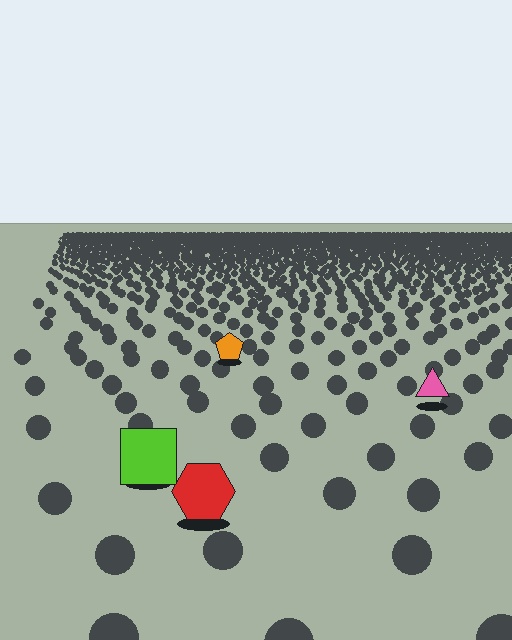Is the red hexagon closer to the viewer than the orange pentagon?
Yes. The red hexagon is closer — you can tell from the texture gradient: the ground texture is coarser near it.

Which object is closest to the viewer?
The red hexagon is closest. The texture marks near it are larger and more spread out.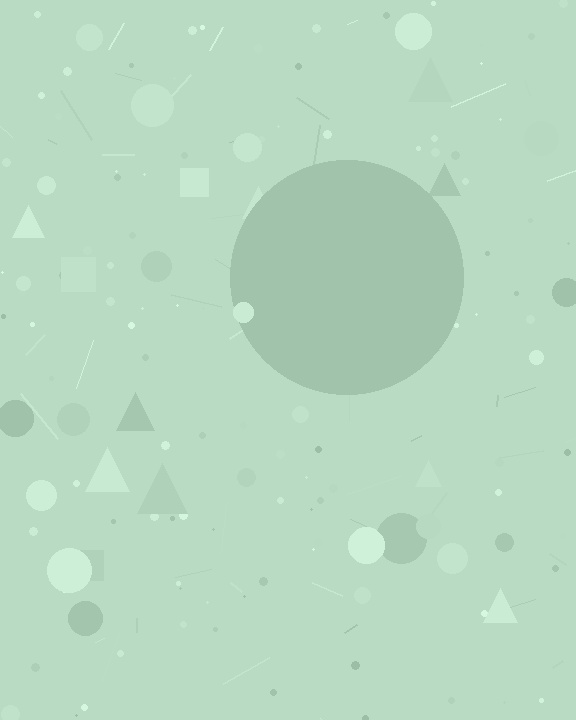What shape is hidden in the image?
A circle is hidden in the image.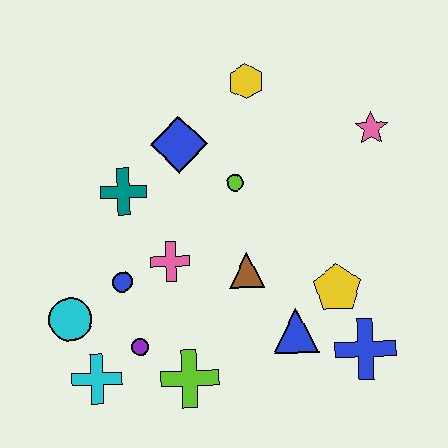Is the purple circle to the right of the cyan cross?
Yes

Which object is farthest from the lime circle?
The cyan cross is farthest from the lime circle.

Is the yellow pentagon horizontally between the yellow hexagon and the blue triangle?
No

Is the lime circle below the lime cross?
No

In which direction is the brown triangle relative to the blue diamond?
The brown triangle is below the blue diamond.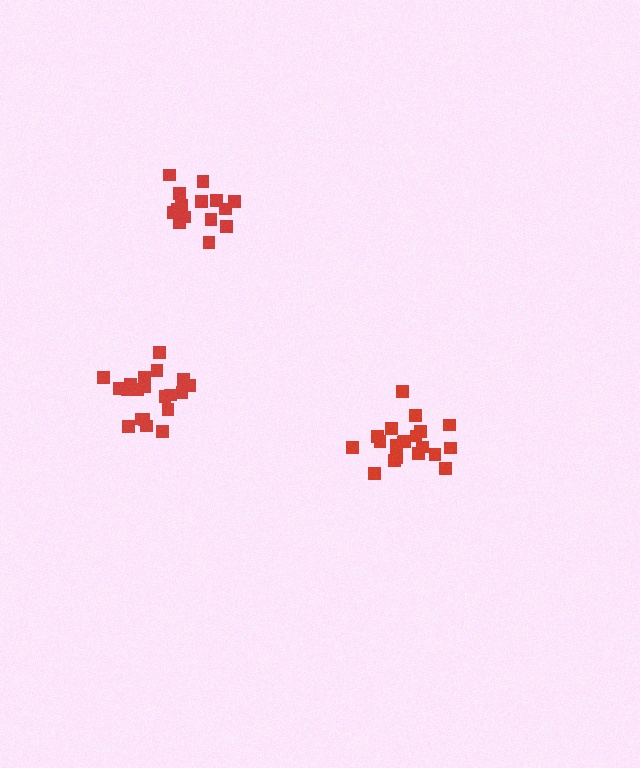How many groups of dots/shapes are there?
There are 3 groups.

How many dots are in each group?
Group 1: 21 dots, Group 2: 20 dots, Group 3: 15 dots (56 total).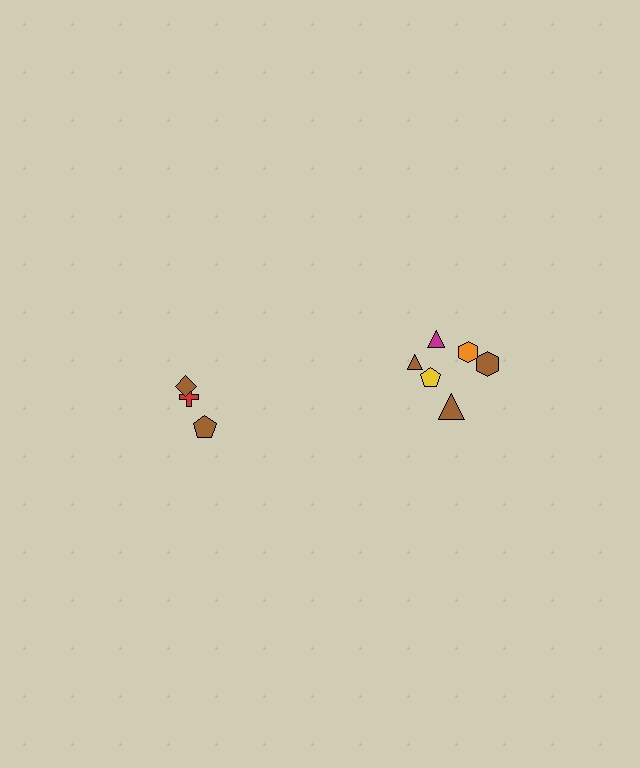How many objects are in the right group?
There are 6 objects.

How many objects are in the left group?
There are 3 objects.